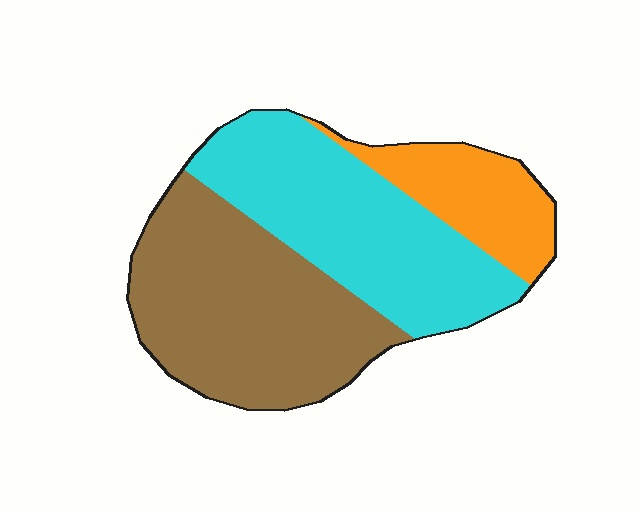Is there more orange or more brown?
Brown.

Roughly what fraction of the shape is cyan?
Cyan takes up about two fifths (2/5) of the shape.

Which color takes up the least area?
Orange, at roughly 15%.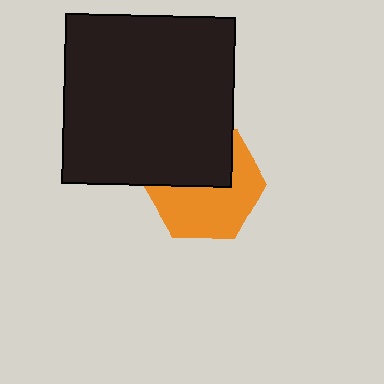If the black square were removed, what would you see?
You would see the complete orange hexagon.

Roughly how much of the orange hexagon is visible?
About half of it is visible (roughly 56%).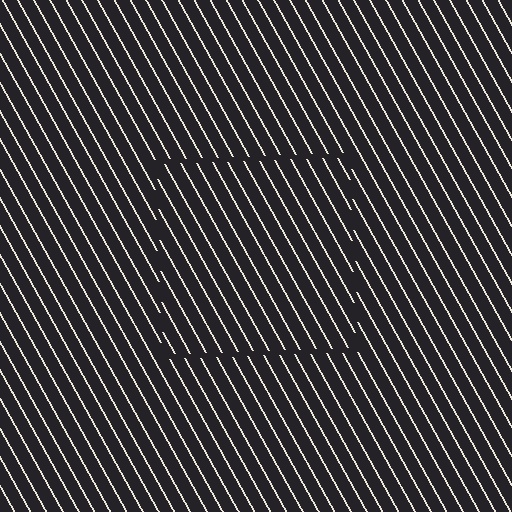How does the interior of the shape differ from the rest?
The interior of the shape contains the same grating, shifted by half a period — the contour is defined by the phase discontinuity where line-ends from the inner and outer gratings abut.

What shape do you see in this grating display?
An illusory square. The interior of the shape contains the same grating, shifted by half a period — the contour is defined by the phase discontinuity where line-ends from the inner and outer gratings abut.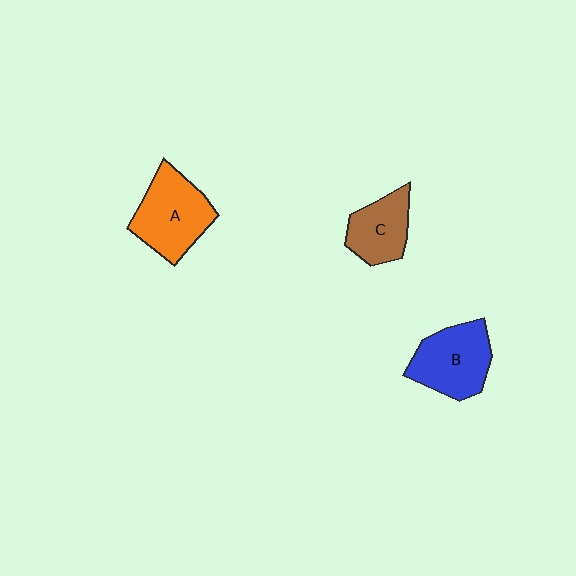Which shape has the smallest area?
Shape C (brown).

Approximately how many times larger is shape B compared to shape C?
Approximately 1.3 times.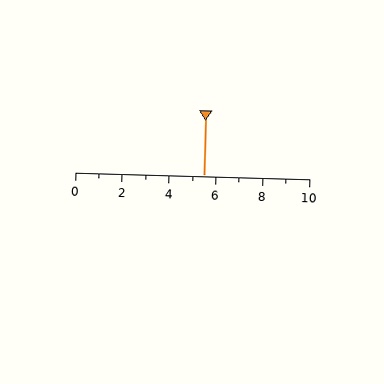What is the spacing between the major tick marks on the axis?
The major ticks are spaced 2 apart.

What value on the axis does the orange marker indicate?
The marker indicates approximately 5.5.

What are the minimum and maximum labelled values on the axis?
The axis runs from 0 to 10.